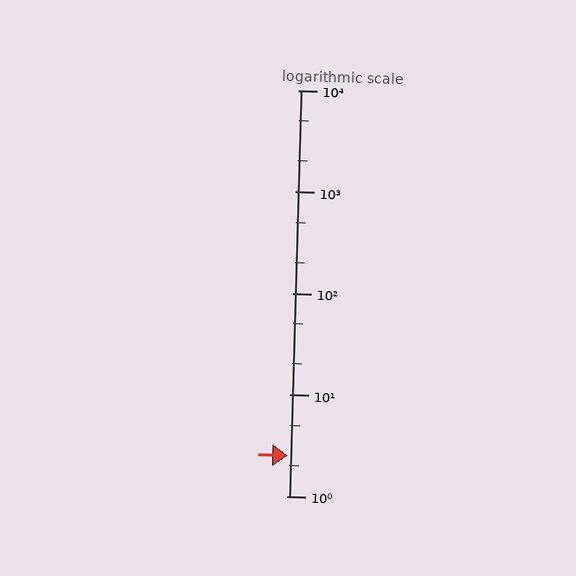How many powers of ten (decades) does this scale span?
The scale spans 4 decades, from 1 to 10000.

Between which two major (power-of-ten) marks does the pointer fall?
The pointer is between 1 and 10.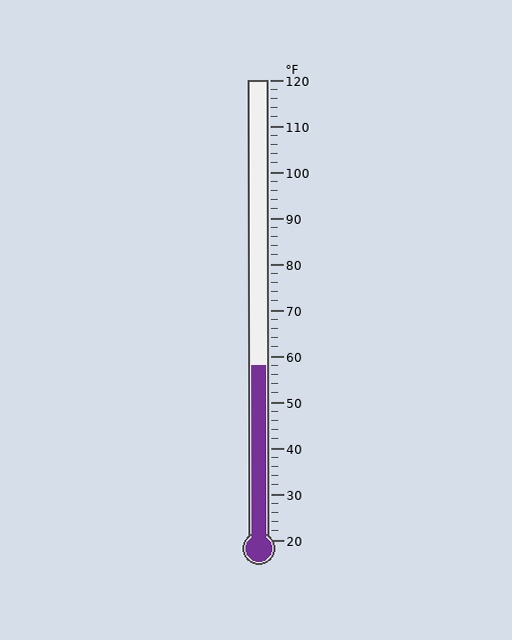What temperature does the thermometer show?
The thermometer shows approximately 58°F.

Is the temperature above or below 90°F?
The temperature is below 90°F.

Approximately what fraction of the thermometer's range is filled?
The thermometer is filled to approximately 40% of its range.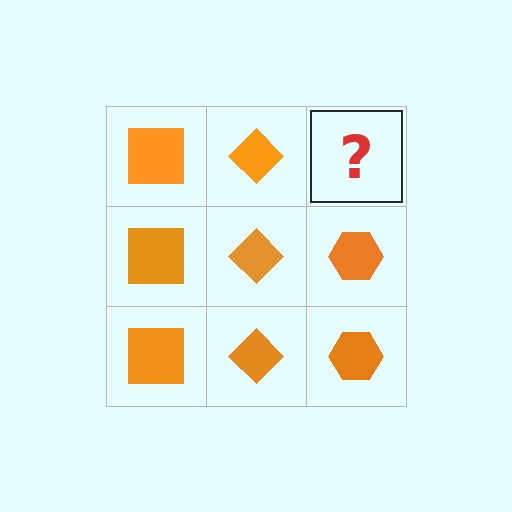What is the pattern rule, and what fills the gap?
The rule is that each column has a consistent shape. The gap should be filled with an orange hexagon.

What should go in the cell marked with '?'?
The missing cell should contain an orange hexagon.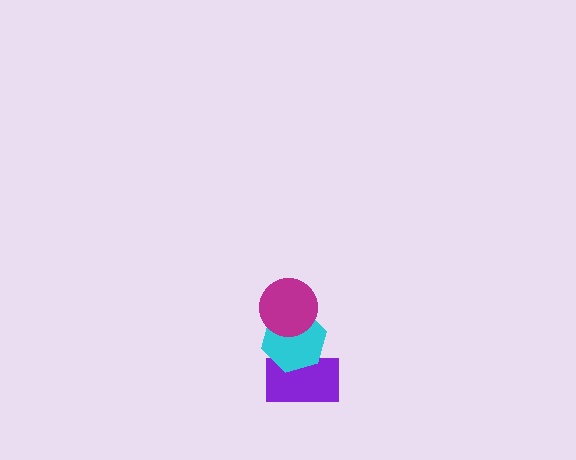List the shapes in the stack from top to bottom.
From top to bottom: the magenta circle, the cyan hexagon, the purple rectangle.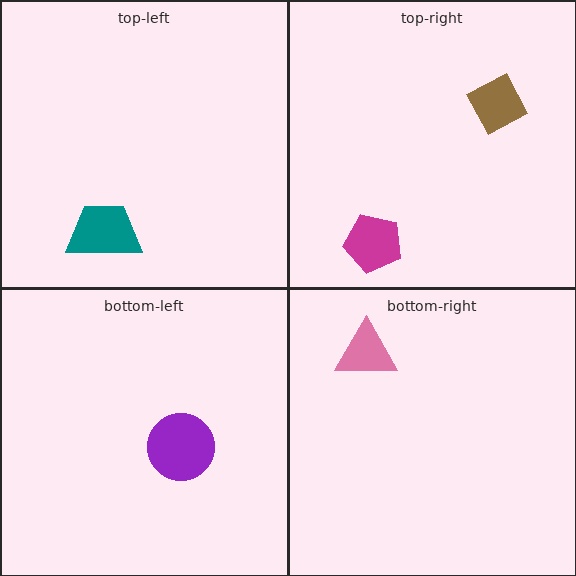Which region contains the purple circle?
The bottom-left region.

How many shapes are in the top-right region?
2.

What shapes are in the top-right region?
The brown diamond, the magenta pentagon.